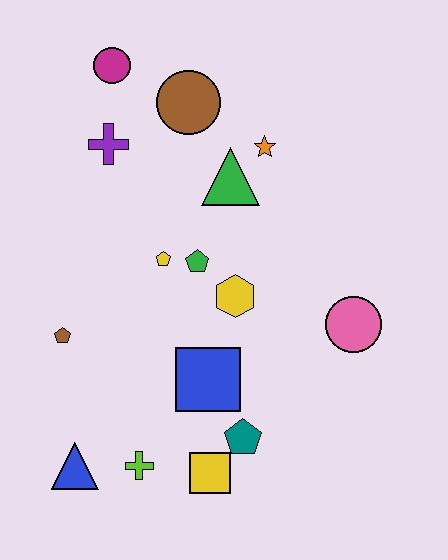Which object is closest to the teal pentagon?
The yellow square is closest to the teal pentagon.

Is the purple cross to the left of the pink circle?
Yes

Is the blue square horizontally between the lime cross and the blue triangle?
No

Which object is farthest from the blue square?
The magenta circle is farthest from the blue square.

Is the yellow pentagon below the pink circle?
No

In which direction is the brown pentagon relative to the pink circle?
The brown pentagon is to the left of the pink circle.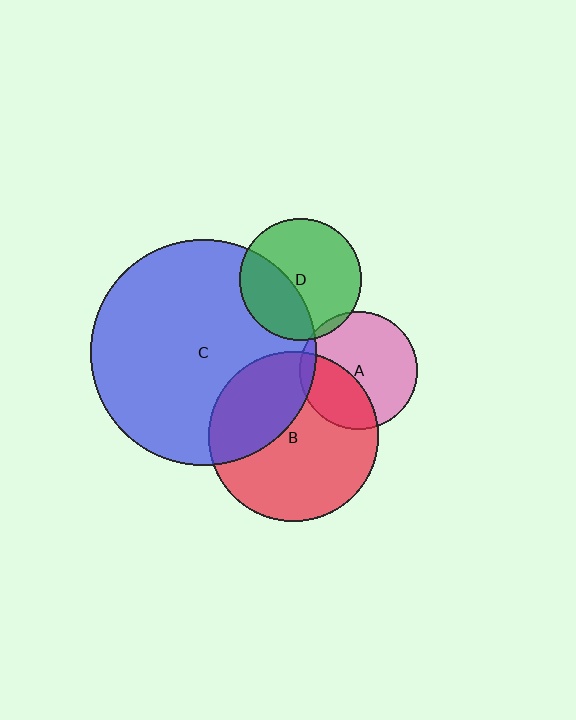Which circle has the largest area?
Circle C (blue).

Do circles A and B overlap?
Yes.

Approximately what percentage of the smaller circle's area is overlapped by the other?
Approximately 35%.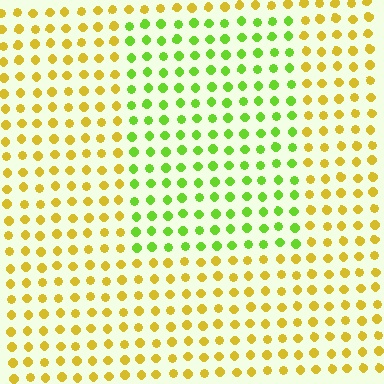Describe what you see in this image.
The image is filled with small yellow elements in a uniform arrangement. A rectangle-shaped region is visible where the elements are tinted to a slightly different hue, forming a subtle color boundary.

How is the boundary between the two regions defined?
The boundary is defined purely by a slight shift in hue (about 49 degrees). Spacing, size, and orientation are identical on both sides.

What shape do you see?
I see a rectangle.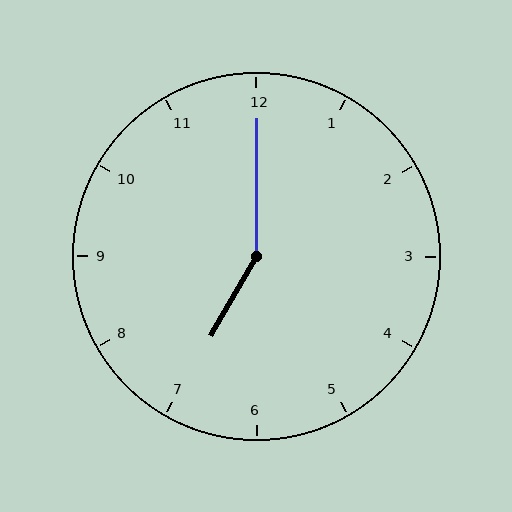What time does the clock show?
7:00.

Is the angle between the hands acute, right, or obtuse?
It is obtuse.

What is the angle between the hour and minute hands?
Approximately 150 degrees.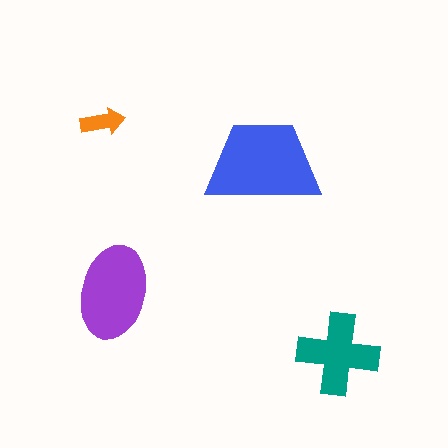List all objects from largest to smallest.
The blue trapezoid, the purple ellipse, the teal cross, the orange arrow.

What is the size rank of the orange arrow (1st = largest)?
4th.